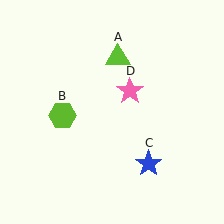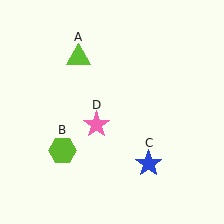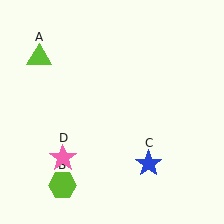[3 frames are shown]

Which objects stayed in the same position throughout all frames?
Blue star (object C) remained stationary.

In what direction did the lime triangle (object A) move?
The lime triangle (object A) moved left.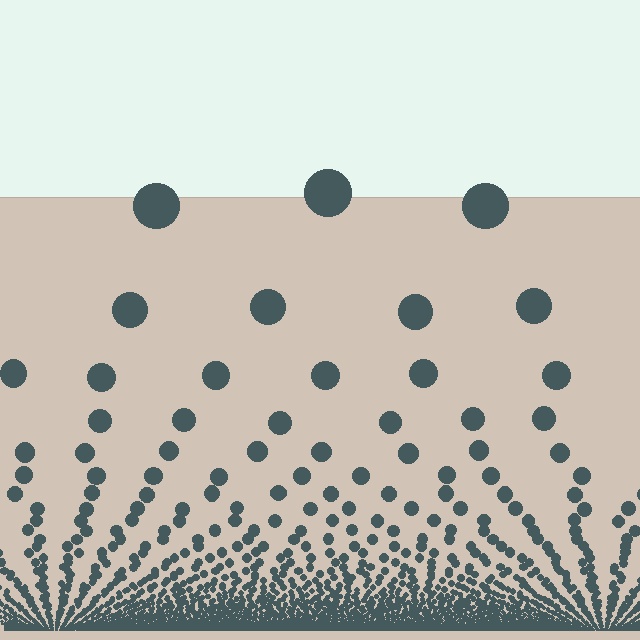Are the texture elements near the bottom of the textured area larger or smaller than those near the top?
Smaller. The gradient is inverted — elements near the bottom are smaller and denser.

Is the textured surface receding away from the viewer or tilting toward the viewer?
The surface appears to tilt toward the viewer. Texture elements get larger and sparser toward the top.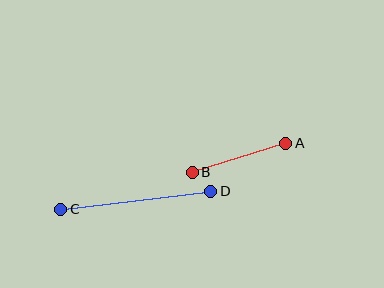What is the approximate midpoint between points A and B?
The midpoint is at approximately (239, 158) pixels.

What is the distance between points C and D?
The distance is approximately 151 pixels.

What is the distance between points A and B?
The distance is approximately 98 pixels.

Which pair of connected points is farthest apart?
Points C and D are farthest apart.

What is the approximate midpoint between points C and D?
The midpoint is at approximately (136, 200) pixels.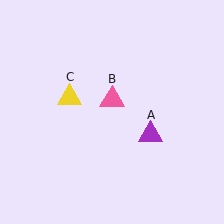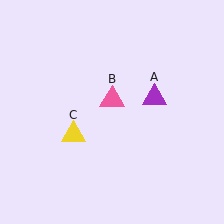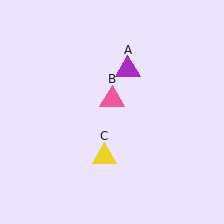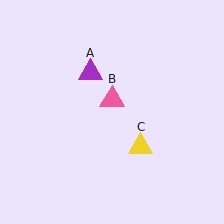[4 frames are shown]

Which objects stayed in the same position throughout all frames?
Pink triangle (object B) remained stationary.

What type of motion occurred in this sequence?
The purple triangle (object A), yellow triangle (object C) rotated counterclockwise around the center of the scene.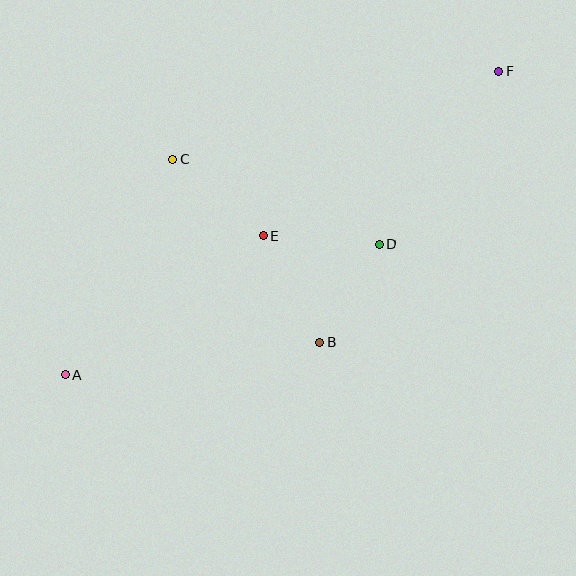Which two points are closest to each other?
Points B and D are closest to each other.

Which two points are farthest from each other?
Points A and F are farthest from each other.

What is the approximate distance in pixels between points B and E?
The distance between B and E is approximately 120 pixels.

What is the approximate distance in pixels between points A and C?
The distance between A and C is approximately 241 pixels.